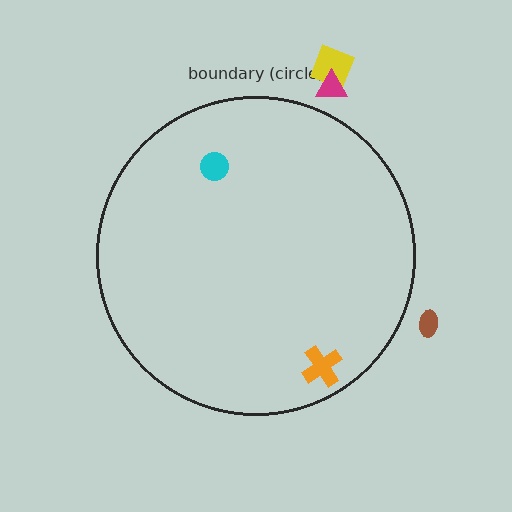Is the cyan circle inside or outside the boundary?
Inside.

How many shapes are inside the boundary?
2 inside, 3 outside.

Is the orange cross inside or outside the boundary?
Inside.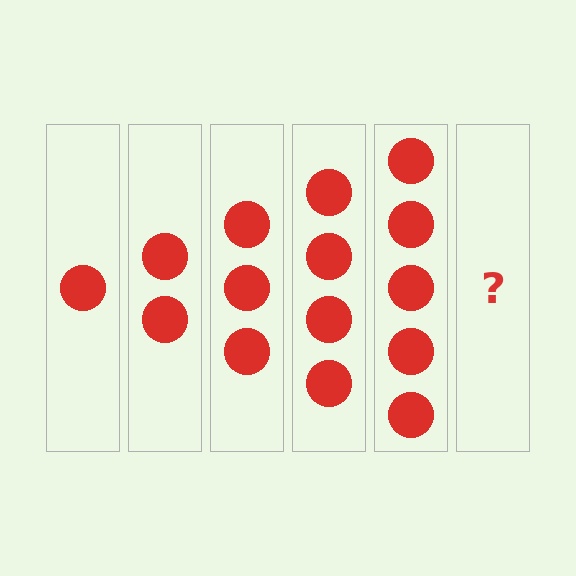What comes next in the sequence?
The next element should be 6 circles.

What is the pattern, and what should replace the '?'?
The pattern is that each step adds one more circle. The '?' should be 6 circles.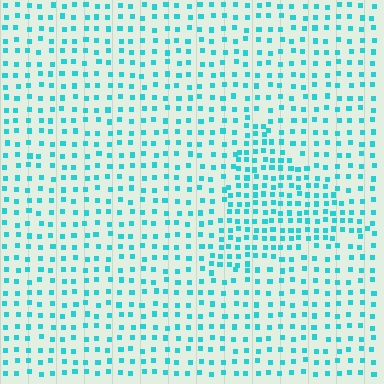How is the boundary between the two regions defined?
The boundary is defined by a change in element density (approximately 1.8x ratio). All elements are the same color, size, and shape.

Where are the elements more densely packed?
The elements are more densely packed inside the triangle boundary.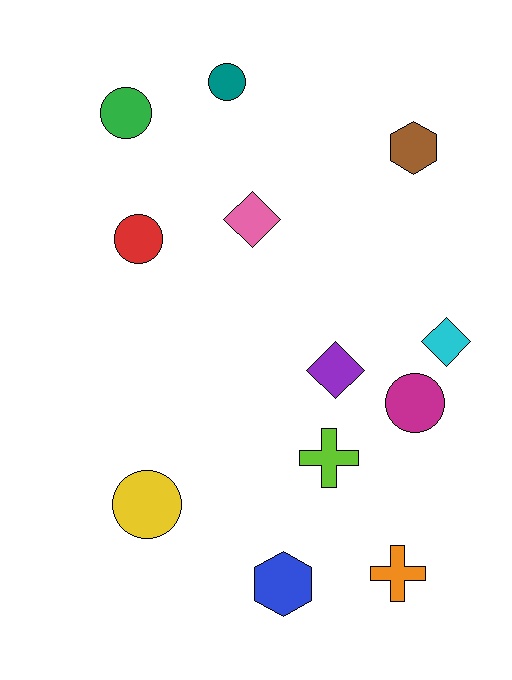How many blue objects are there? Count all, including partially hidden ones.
There is 1 blue object.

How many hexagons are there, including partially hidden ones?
There are 2 hexagons.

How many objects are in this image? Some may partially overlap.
There are 12 objects.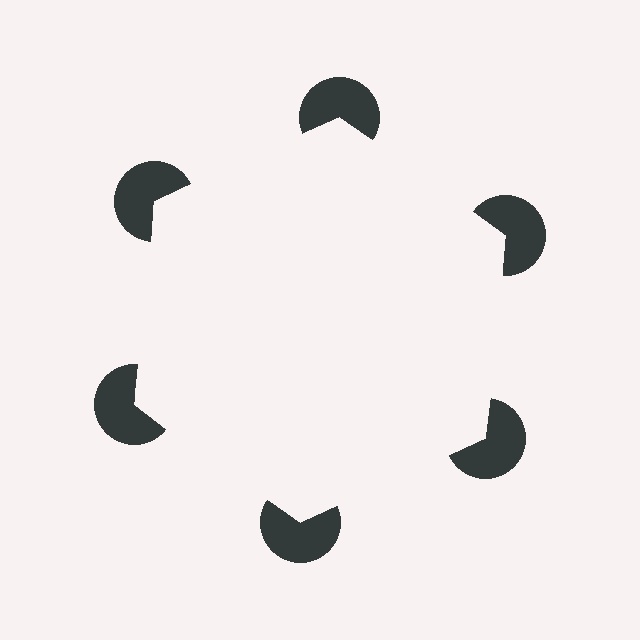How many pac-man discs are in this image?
There are 6 — one at each vertex of the illusory hexagon.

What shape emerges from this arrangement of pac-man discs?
An illusory hexagon — its edges are inferred from the aligned wedge cuts in the pac-man discs, not physically drawn.